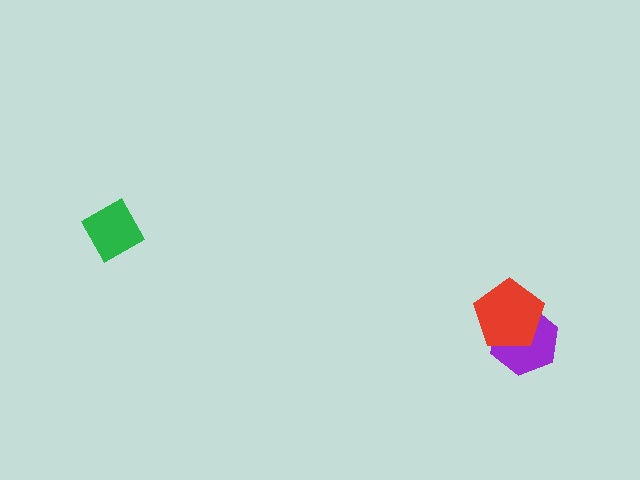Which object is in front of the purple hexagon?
The red pentagon is in front of the purple hexagon.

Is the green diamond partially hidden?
No, no other shape covers it.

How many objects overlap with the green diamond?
0 objects overlap with the green diamond.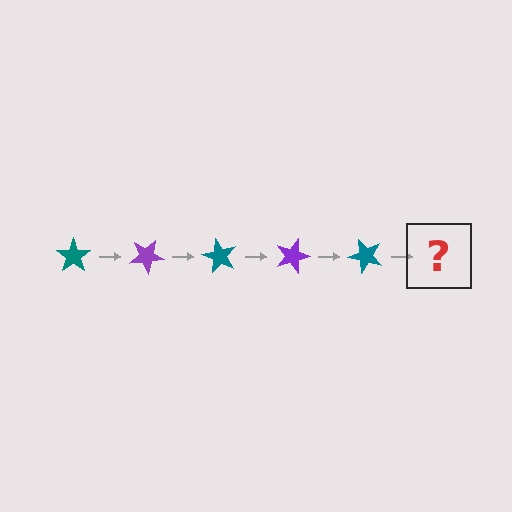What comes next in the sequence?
The next element should be a purple star, rotated 150 degrees from the start.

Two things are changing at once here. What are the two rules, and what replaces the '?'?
The two rules are that it rotates 30 degrees each step and the color cycles through teal and purple. The '?' should be a purple star, rotated 150 degrees from the start.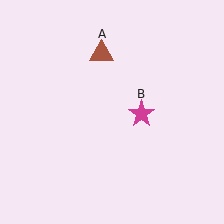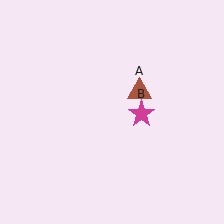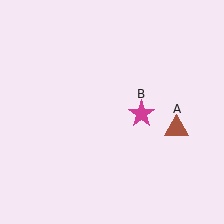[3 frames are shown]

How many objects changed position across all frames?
1 object changed position: brown triangle (object A).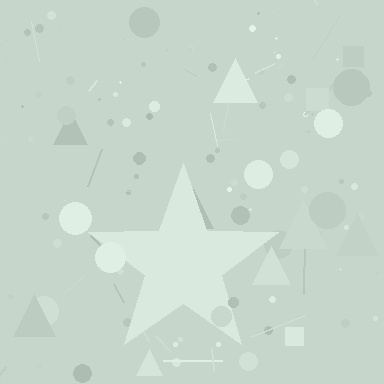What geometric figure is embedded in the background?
A star is embedded in the background.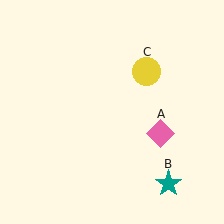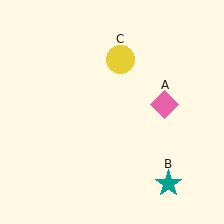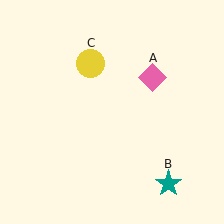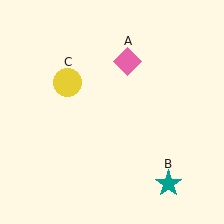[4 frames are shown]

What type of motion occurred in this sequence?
The pink diamond (object A), yellow circle (object C) rotated counterclockwise around the center of the scene.